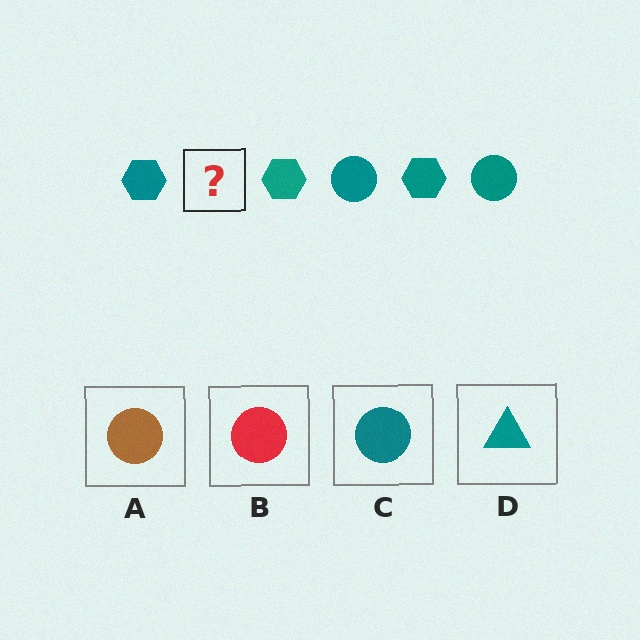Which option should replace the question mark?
Option C.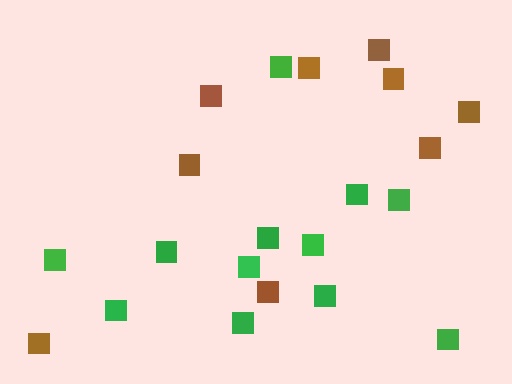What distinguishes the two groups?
There are 2 groups: one group of green squares (12) and one group of brown squares (9).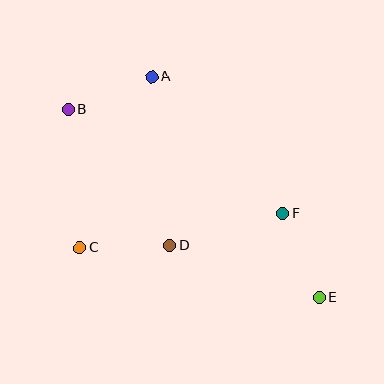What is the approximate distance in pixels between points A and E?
The distance between A and E is approximately 277 pixels.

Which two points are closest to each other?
Points A and B are closest to each other.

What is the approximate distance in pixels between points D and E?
The distance between D and E is approximately 159 pixels.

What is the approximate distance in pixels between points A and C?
The distance between A and C is approximately 186 pixels.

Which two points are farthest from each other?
Points B and E are farthest from each other.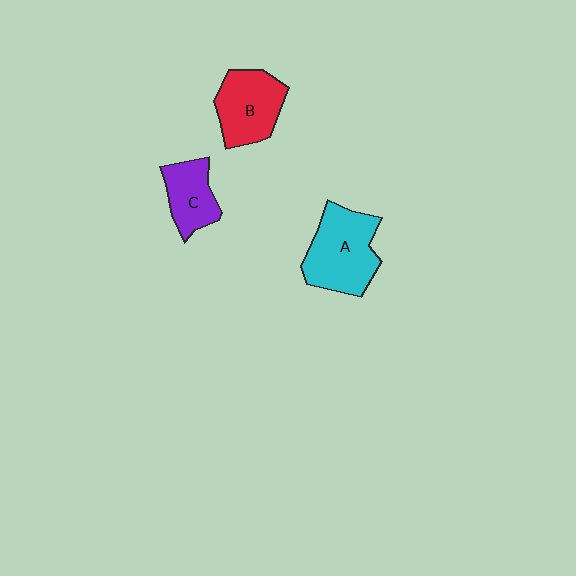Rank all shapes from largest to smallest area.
From largest to smallest: A (cyan), B (red), C (purple).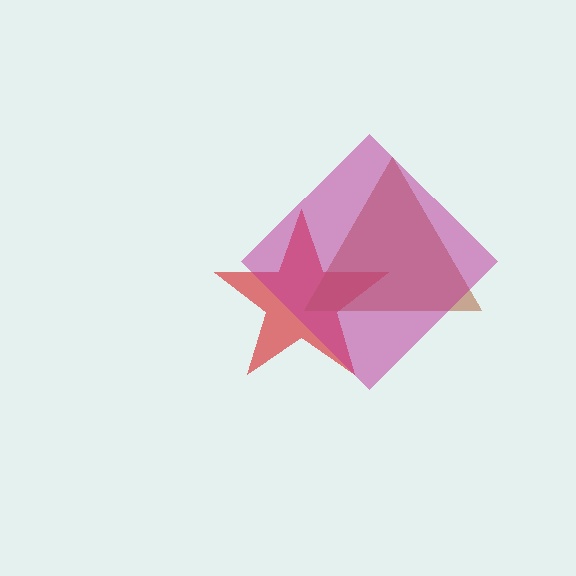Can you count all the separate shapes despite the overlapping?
Yes, there are 3 separate shapes.